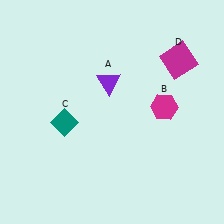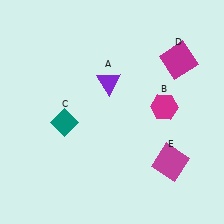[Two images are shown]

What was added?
A magenta square (E) was added in Image 2.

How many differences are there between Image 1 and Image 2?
There is 1 difference between the two images.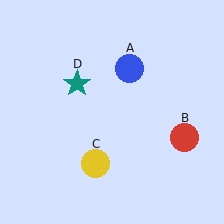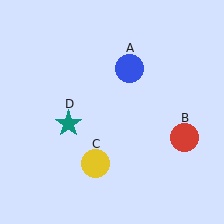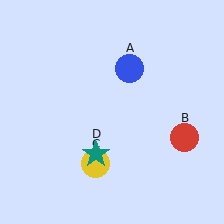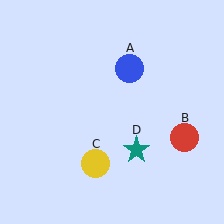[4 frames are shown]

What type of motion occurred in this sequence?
The teal star (object D) rotated counterclockwise around the center of the scene.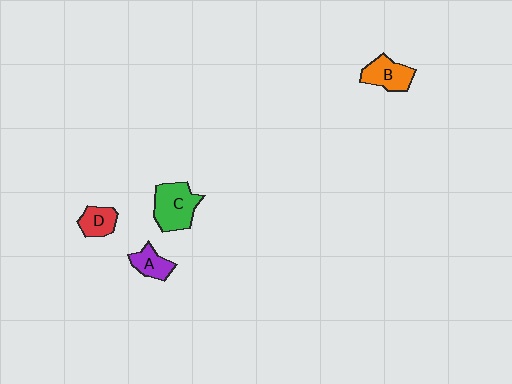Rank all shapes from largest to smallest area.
From largest to smallest: C (green), B (orange), D (red), A (purple).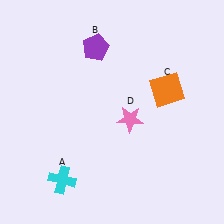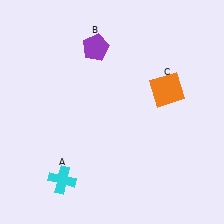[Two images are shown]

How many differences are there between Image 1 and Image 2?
There is 1 difference between the two images.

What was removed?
The pink star (D) was removed in Image 2.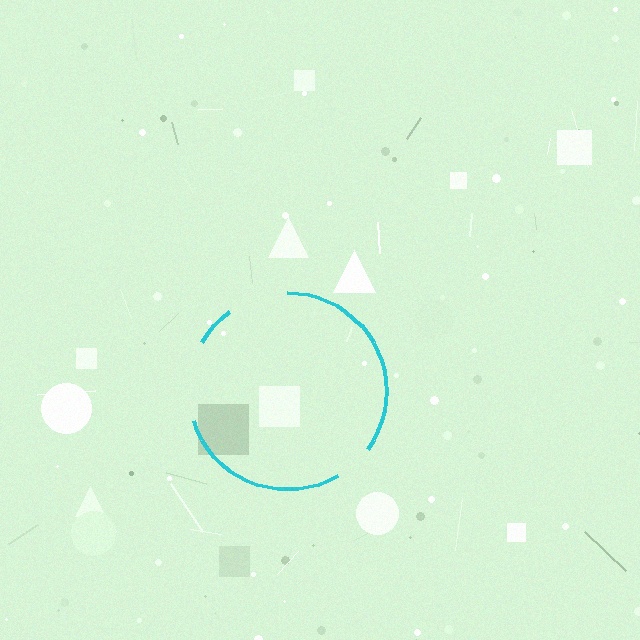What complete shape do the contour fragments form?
The contour fragments form a circle.